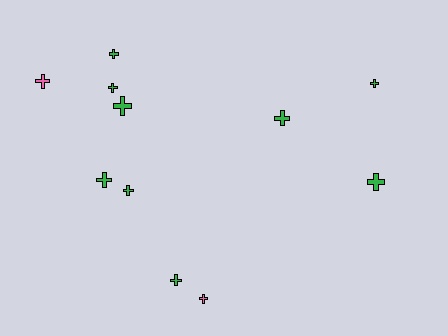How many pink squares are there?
There are no pink squares.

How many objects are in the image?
There are 11 objects.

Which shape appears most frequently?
Cross, with 11 objects.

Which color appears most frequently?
Green, with 9 objects.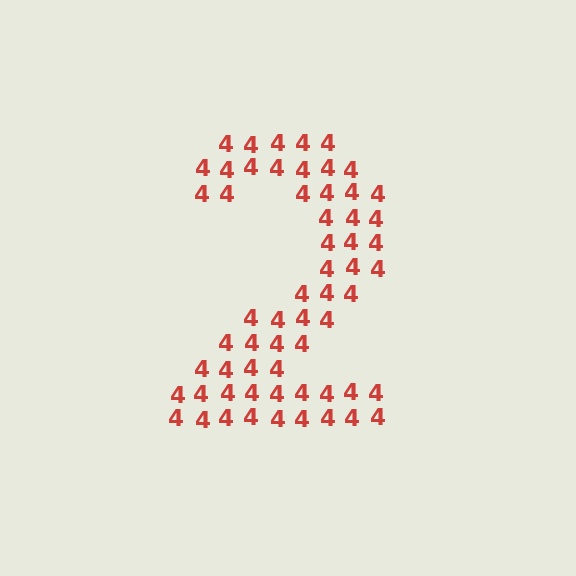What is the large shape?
The large shape is the digit 2.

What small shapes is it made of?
It is made of small digit 4's.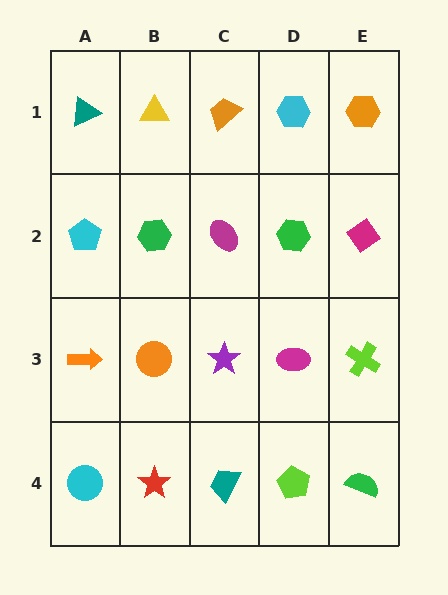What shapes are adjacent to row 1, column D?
A green hexagon (row 2, column D), an orange trapezoid (row 1, column C), an orange hexagon (row 1, column E).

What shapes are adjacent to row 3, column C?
A magenta ellipse (row 2, column C), a teal trapezoid (row 4, column C), an orange circle (row 3, column B), a magenta ellipse (row 3, column D).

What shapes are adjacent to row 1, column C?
A magenta ellipse (row 2, column C), a yellow triangle (row 1, column B), a cyan hexagon (row 1, column D).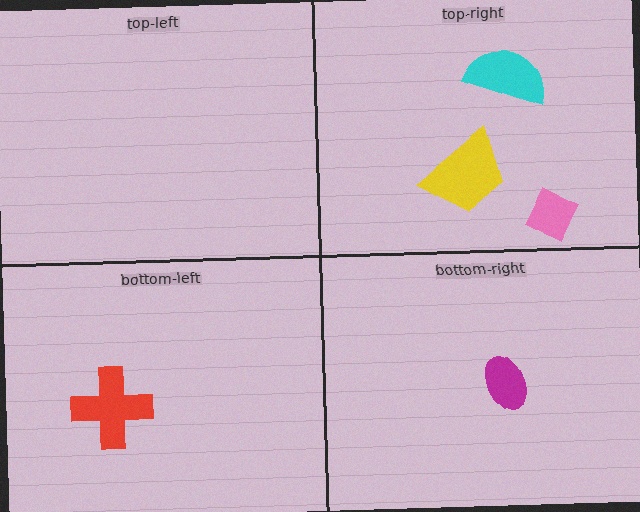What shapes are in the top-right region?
The cyan semicircle, the pink diamond, the yellow trapezoid.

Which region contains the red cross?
The bottom-left region.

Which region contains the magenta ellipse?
The bottom-right region.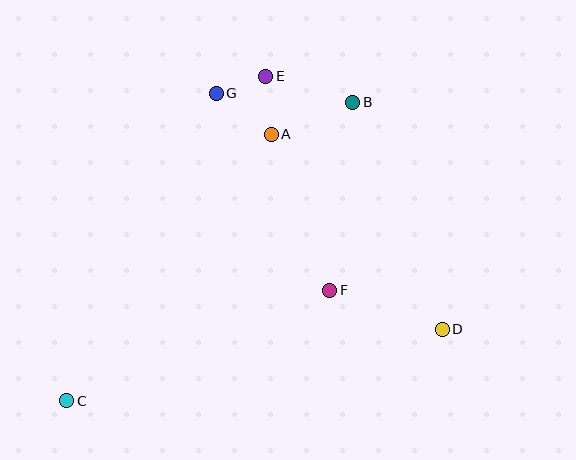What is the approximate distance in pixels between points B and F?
The distance between B and F is approximately 189 pixels.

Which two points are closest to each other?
Points E and G are closest to each other.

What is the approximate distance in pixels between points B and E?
The distance between B and E is approximately 90 pixels.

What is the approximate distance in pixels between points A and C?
The distance between A and C is approximately 336 pixels.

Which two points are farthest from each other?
Points B and C are farthest from each other.